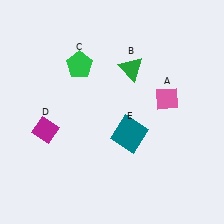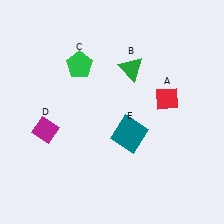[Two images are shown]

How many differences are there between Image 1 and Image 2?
There is 1 difference between the two images.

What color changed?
The diamond (A) changed from pink in Image 1 to red in Image 2.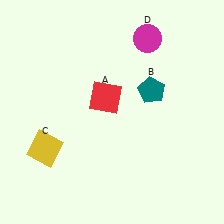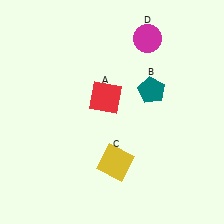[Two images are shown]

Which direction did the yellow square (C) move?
The yellow square (C) moved right.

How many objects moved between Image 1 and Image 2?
1 object moved between the two images.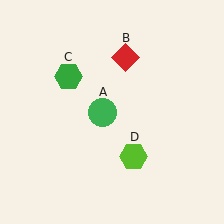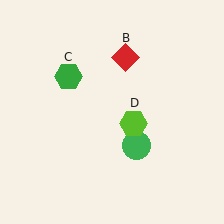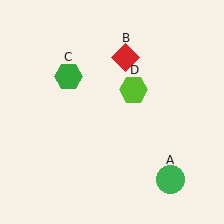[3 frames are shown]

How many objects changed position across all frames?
2 objects changed position: green circle (object A), lime hexagon (object D).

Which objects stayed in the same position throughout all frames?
Red diamond (object B) and green hexagon (object C) remained stationary.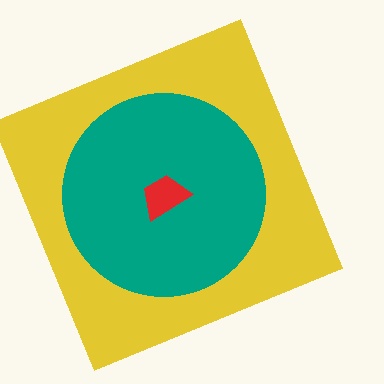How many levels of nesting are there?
3.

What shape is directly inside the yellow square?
The teal circle.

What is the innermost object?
The red trapezoid.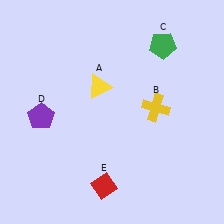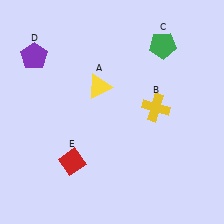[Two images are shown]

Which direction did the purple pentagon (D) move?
The purple pentagon (D) moved up.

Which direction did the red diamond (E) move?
The red diamond (E) moved left.